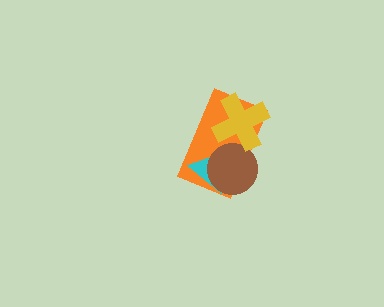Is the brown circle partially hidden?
Yes, it is partially covered by another shape.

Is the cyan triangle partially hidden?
Yes, it is partially covered by another shape.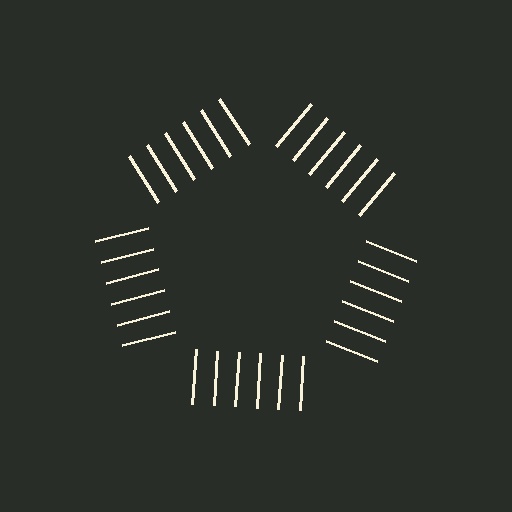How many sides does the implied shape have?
5 sides — the line-ends trace a pentagon.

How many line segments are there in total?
30 — 6 along each of the 5 edges.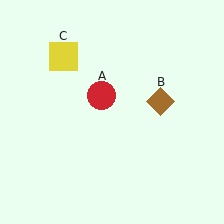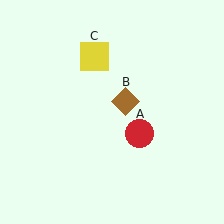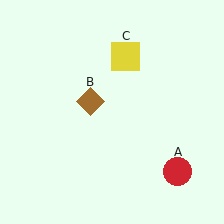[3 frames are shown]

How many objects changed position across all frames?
3 objects changed position: red circle (object A), brown diamond (object B), yellow square (object C).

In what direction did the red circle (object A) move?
The red circle (object A) moved down and to the right.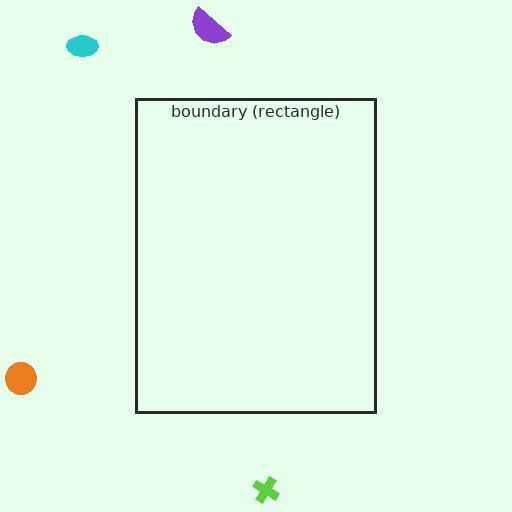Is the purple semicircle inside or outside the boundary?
Outside.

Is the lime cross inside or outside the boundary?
Outside.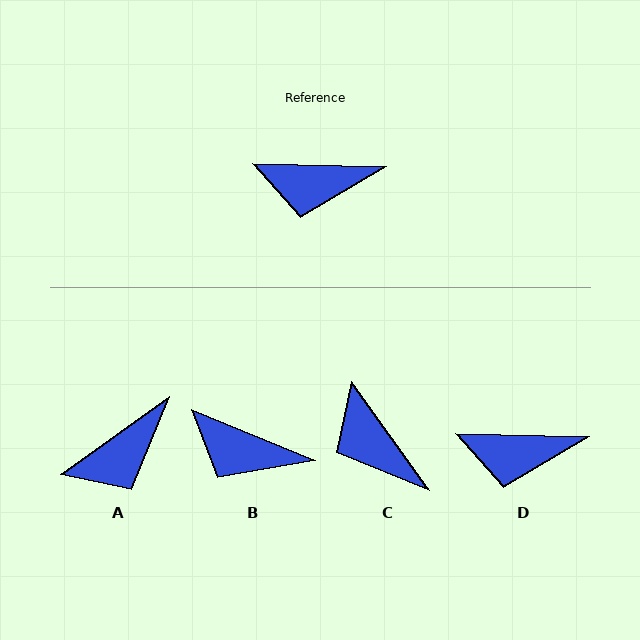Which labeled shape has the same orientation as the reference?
D.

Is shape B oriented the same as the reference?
No, it is off by about 21 degrees.